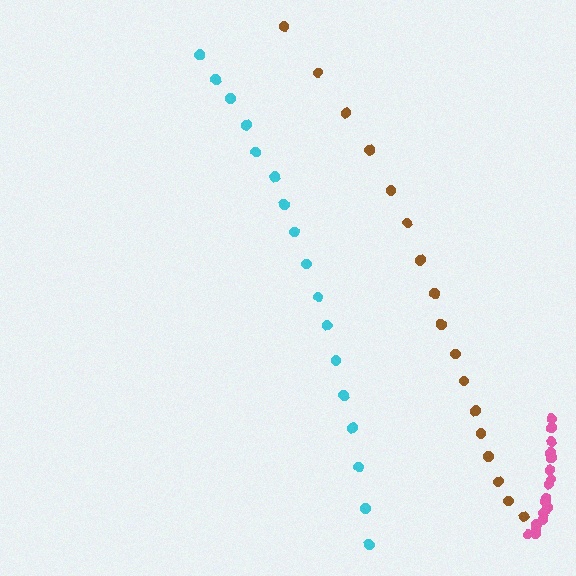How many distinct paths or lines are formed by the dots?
There are 3 distinct paths.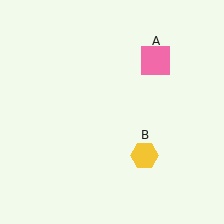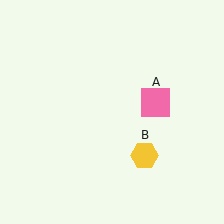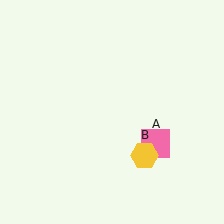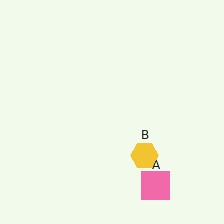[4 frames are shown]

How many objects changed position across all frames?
1 object changed position: pink square (object A).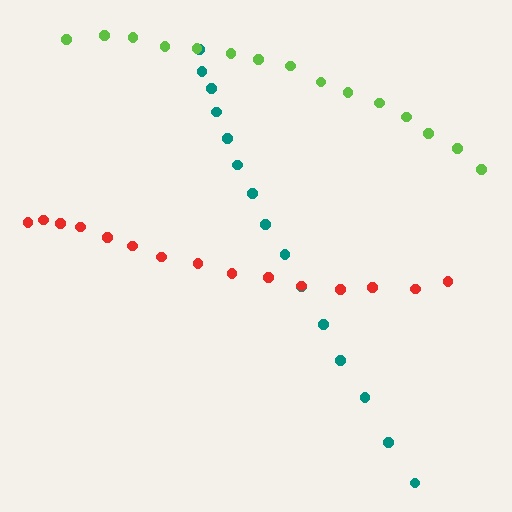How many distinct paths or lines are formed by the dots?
There are 3 distinct paths.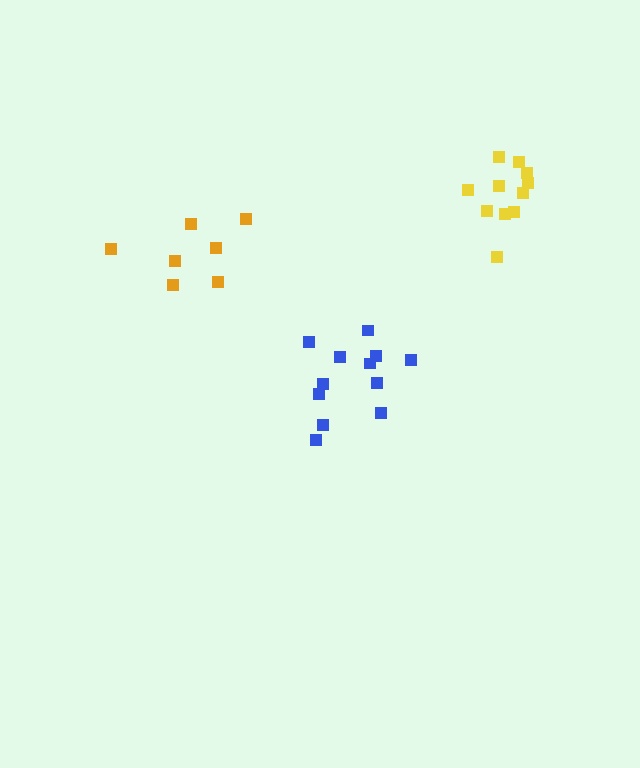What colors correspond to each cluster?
The clusters are colored: blue, yellow, orange.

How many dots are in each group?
Group 1: 12 dots, Group 2: 11 dots, Group 3: 7 dots (30 total).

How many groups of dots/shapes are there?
There are 3 groups.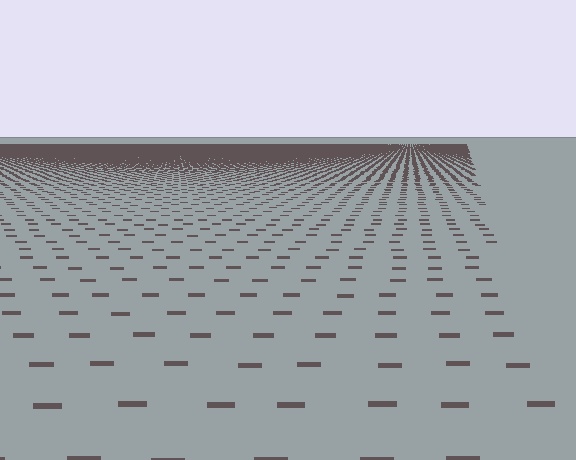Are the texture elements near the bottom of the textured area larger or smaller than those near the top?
Larger. Near the bottom, elements are closer to the viewer and appear at a bigger on-screen size.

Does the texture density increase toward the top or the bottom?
Density increases toward the top.